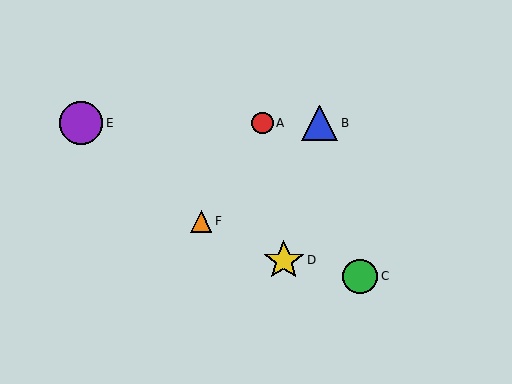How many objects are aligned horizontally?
3 objects (A, B, E) are aligned horizontally.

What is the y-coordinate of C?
Object C is at y≈276.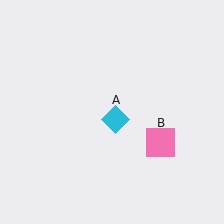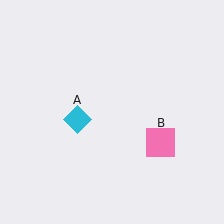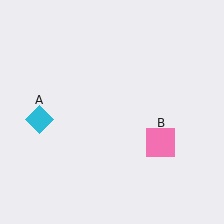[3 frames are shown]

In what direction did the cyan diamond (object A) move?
The cyan diamond (object A) moved left.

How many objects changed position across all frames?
1 object changed position: cyan diamond (object A).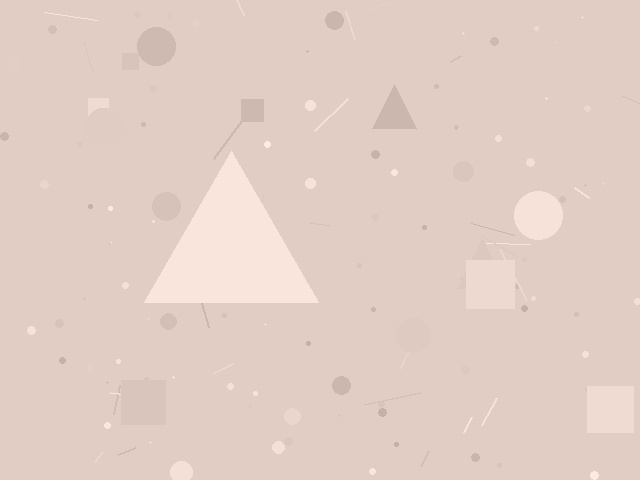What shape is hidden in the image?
A triangle is hidden in the image.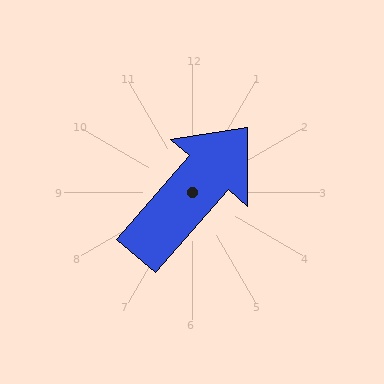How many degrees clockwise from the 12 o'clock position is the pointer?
Approximately 41 degrees.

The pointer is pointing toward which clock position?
Roughly 1 o'clock.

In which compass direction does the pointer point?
Northeast.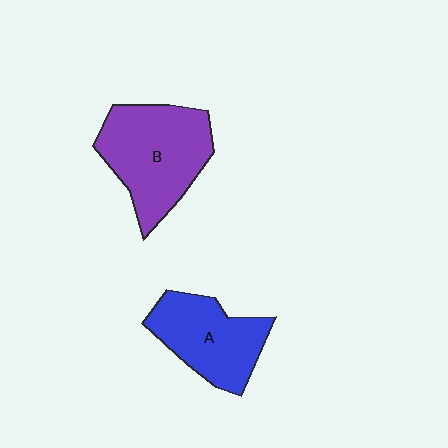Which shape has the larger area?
Shape B (purple).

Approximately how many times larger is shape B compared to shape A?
Approximately 1.3 times.